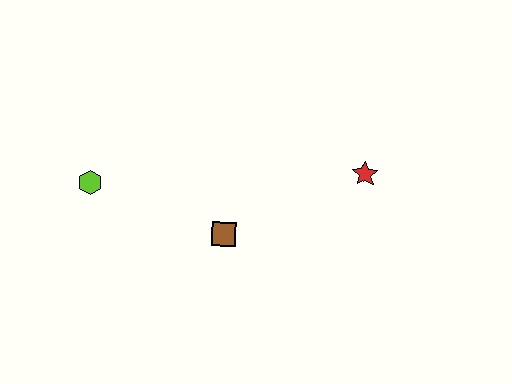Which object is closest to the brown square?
The lime hexagon is closest to the brown square.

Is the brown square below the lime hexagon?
Yes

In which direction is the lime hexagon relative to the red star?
The lime hexagon is to the left of the red star.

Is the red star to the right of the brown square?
Yes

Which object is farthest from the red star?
The lime hexagon is farthest from the red star.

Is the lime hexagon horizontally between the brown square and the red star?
No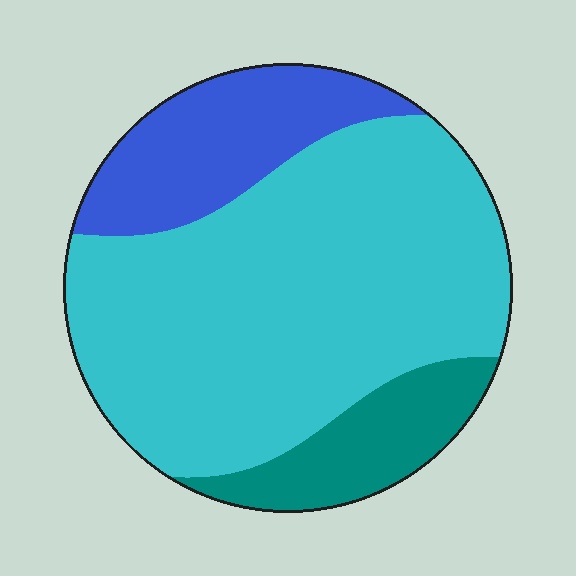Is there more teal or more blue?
Blue.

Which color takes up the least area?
Teal, at roughly 15%.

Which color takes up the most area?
Cyan, at roughly 65%.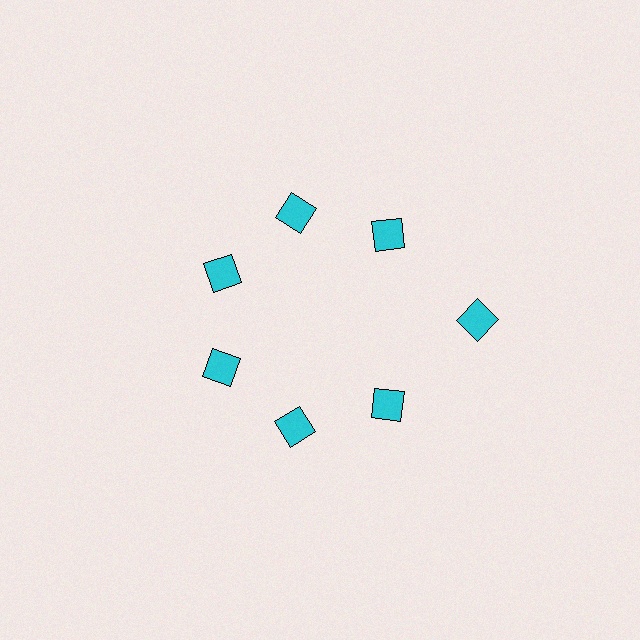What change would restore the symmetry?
The symmetry would be restored by moving it inward, back onto the ring so that all 7 diamonds sit at equal angles and equal distance from the center.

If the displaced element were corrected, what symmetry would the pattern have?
It would have 7-fold rotational symmetry — the pattern would map onto itself every 51 degrees.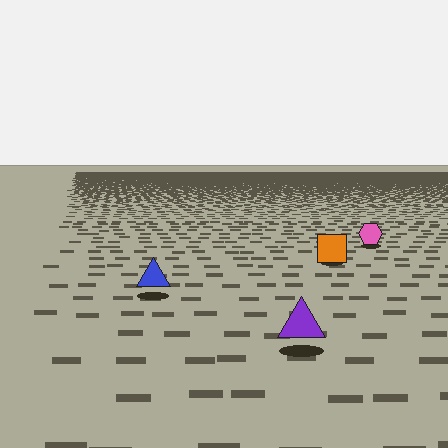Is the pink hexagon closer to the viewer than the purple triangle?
No. The purple triangle is closer — you can tell from the texture gradient: the ground texture is coarser near it.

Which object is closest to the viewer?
The purple triangle is closest. The texture marks near it are larger and more spread out.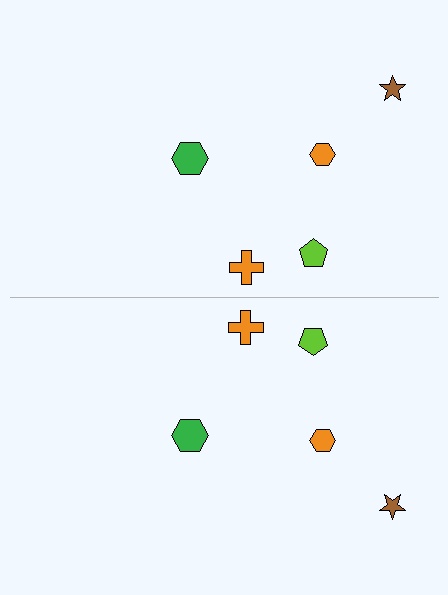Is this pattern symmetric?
Yes, this pattern has bilateral (reflection) symmetry.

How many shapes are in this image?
There are 10 shapes in this image.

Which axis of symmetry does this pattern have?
The pattern has a horizontal axis of symmetry running through the center of the image.